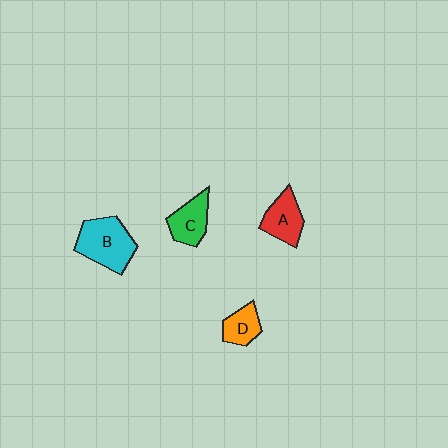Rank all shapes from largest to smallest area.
From largest to smallest: B (cyan), A (red), C (green), D (orange).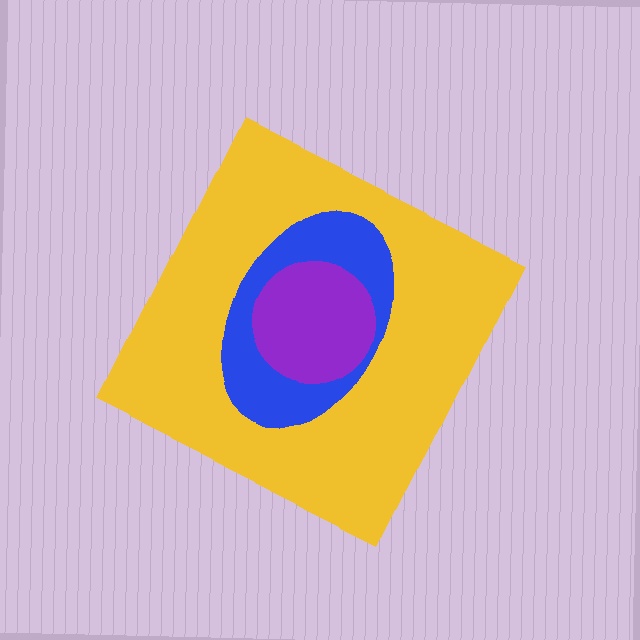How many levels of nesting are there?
3.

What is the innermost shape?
The purple circle.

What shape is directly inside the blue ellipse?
The purple circle.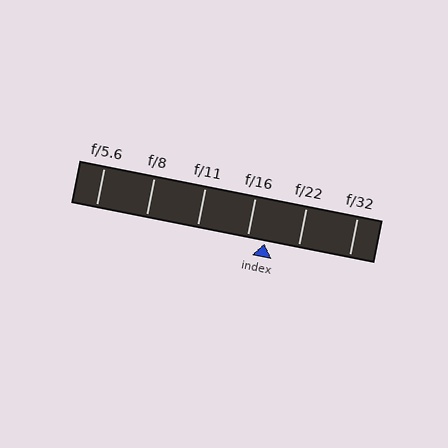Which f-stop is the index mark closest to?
The index mark is closest to f/16.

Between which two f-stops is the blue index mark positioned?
The index mark is between f/16 and f/22.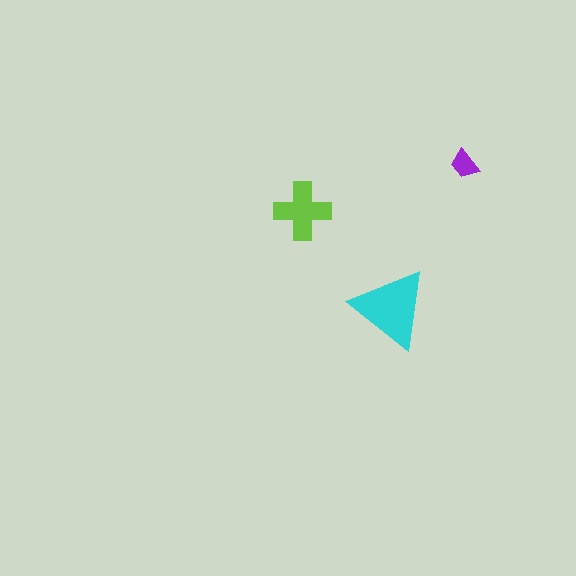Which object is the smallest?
The purple trapezoid.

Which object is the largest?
The cyan triangle.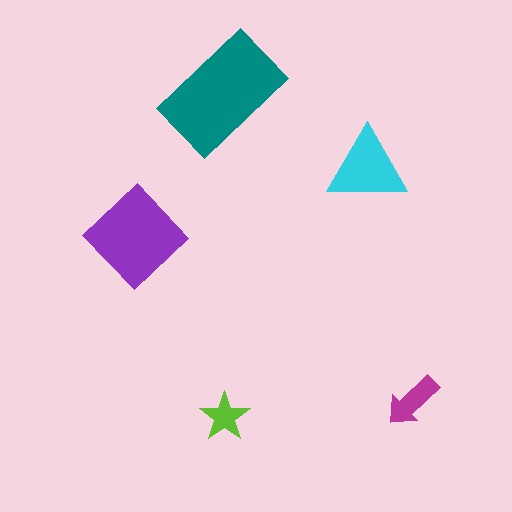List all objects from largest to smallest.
The teal rectangle, the purple diamond, the cyan triangle, the magenta arrow, the lime star.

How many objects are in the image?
There are 5 objects in the image.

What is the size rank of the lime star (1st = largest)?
5th.